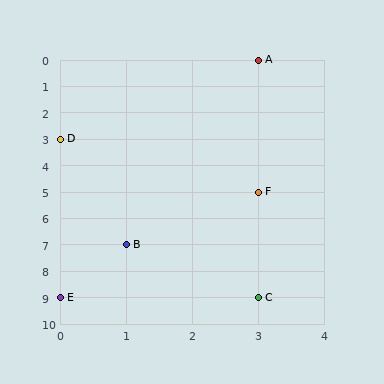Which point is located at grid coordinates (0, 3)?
Point D is at (0, 3).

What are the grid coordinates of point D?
Point D is at grid coordinates (0, 3).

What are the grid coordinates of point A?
Point A is at grid coordinates (3, 0).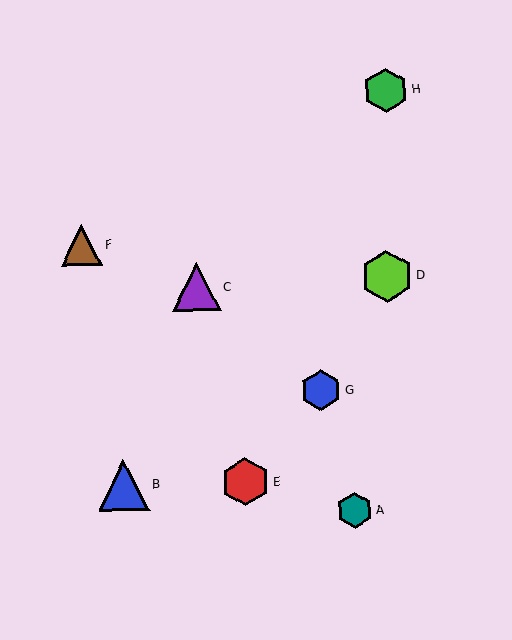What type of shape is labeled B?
Shape B is a blue triangle.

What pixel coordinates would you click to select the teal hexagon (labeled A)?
Click at (355, 510) to select the teal hexagon A.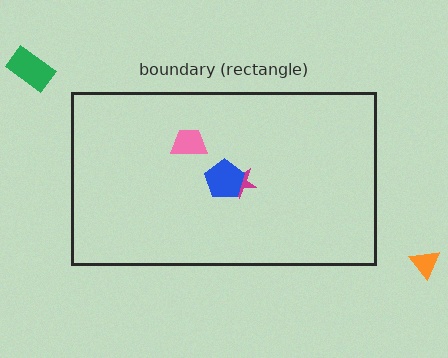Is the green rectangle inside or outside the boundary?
Outside.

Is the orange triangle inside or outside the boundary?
Outside.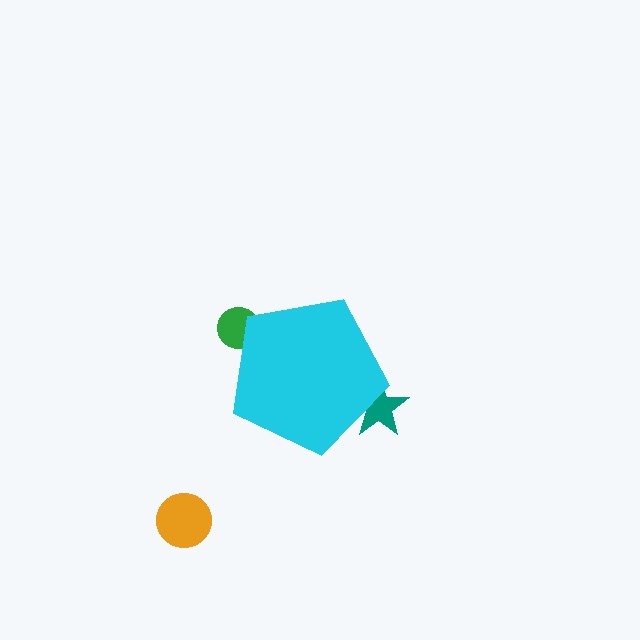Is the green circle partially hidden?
Yes, the green circle is partially hidden behind the cyan pentagon.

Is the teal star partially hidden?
Yes, the teal star is partially hidden behind the cyan pentagon.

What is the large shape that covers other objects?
A cyan pentagon.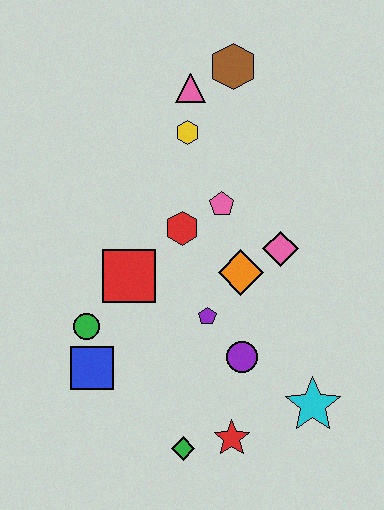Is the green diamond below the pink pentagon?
Yes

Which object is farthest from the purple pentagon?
The brown hexagon is farthest from the purple pentagon.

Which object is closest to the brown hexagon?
The pink triangle is closest to the brown hexagon.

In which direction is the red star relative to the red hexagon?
The red star is below the red hexagon.